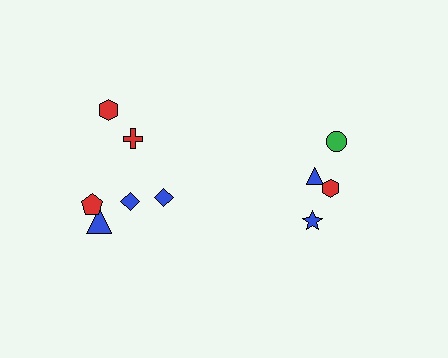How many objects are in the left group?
There are 6 objects.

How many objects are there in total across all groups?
There are 10 objects.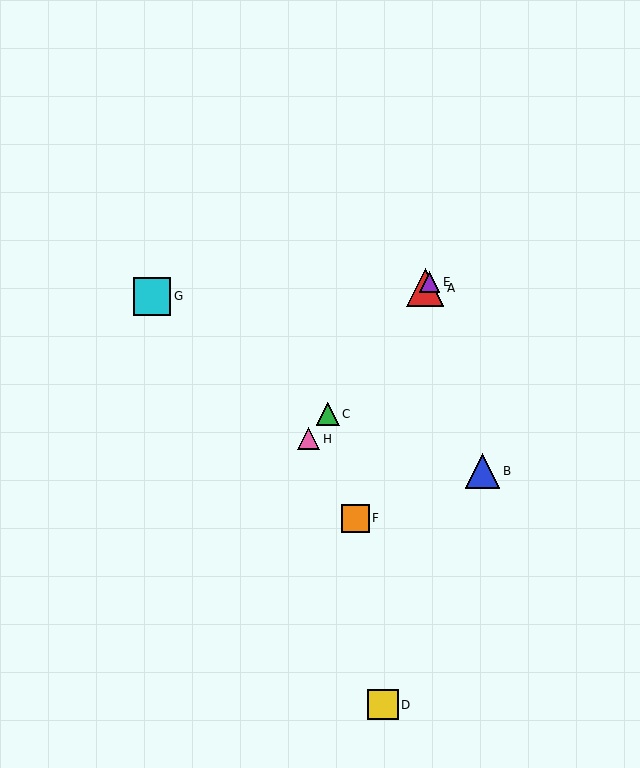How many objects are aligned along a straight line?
4 objects (A, C, E, H) are aligned along a straight line.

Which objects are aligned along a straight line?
Objects A, C, E, H are aligned along a straight line.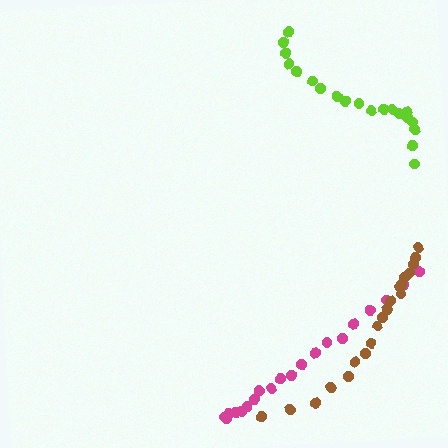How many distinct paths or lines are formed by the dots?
There are 3 distinct paths.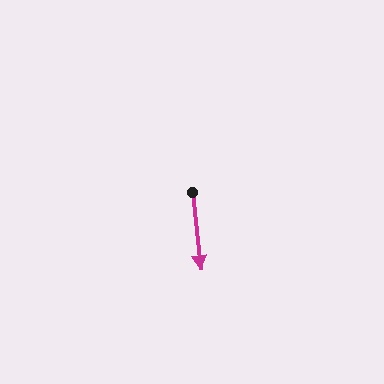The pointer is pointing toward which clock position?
Roughly 6 o'clock.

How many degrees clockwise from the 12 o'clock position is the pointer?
Approximately 174 degrees.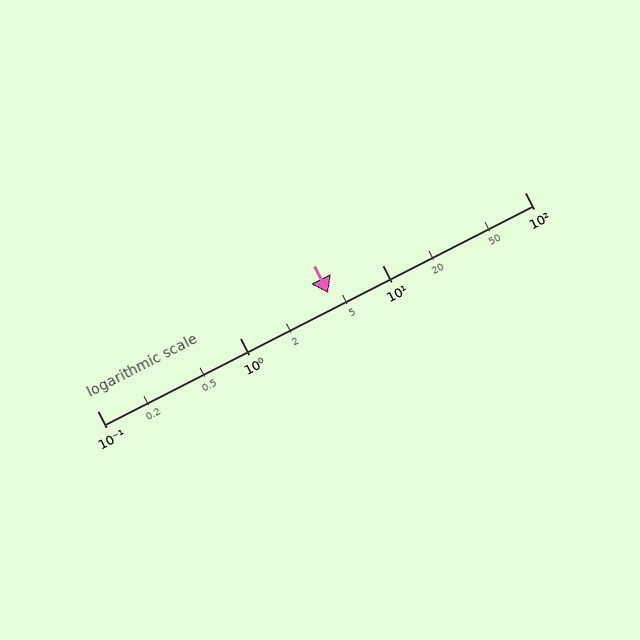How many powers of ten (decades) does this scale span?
The scale spans 3 decades, from 0.1 to 100.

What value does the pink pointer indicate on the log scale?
The pointer indicates approximately 4.2.